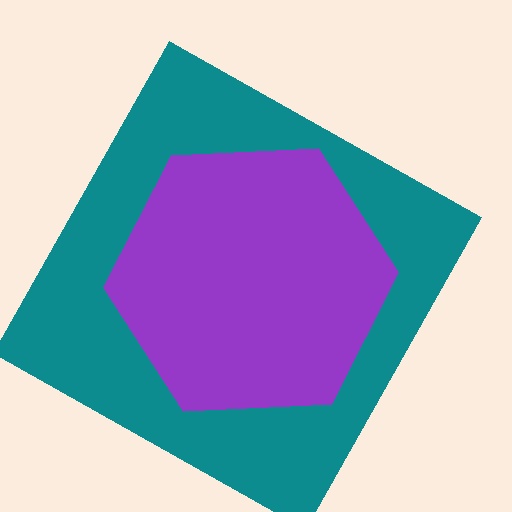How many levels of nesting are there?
2.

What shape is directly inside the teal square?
The purple hexagon.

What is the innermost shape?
The purple hexagon.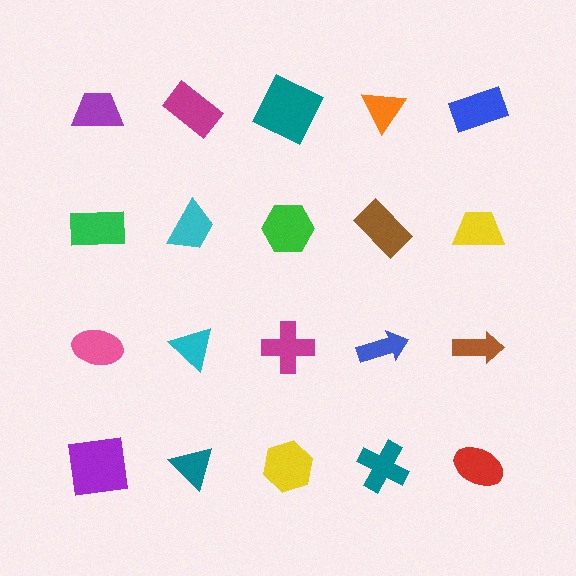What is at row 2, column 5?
A yellow trapezoid.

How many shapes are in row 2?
5 shapes.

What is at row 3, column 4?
A blue arrow.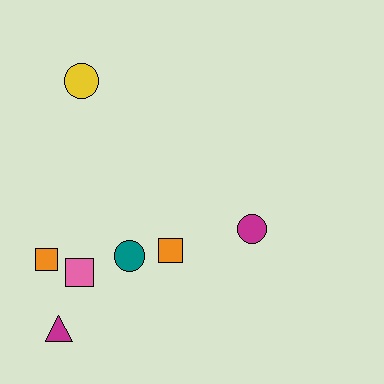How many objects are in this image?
There are 7 objects.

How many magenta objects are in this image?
There are 2 magenta objects.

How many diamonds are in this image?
There are no diamonds.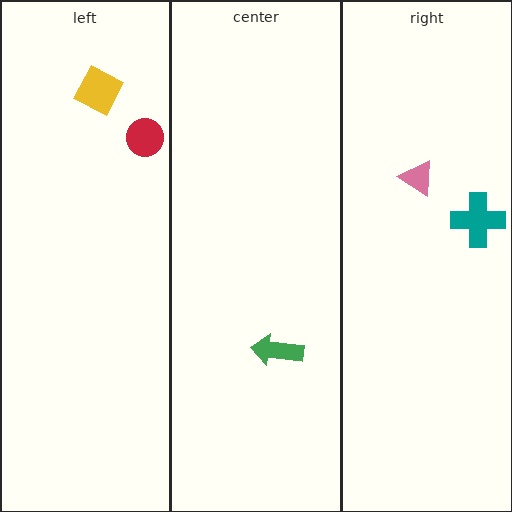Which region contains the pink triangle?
The right region.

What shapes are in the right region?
The teal cross, the pink triangle.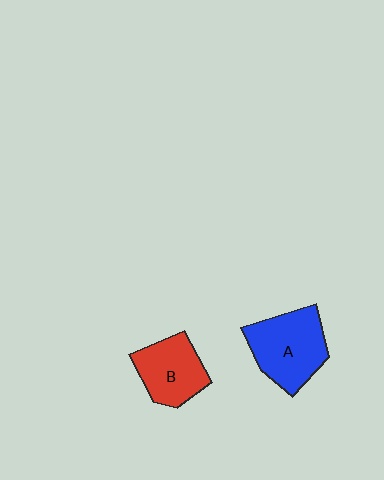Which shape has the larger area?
Shape A (blue).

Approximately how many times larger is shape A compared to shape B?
Approximately 1.3 times.